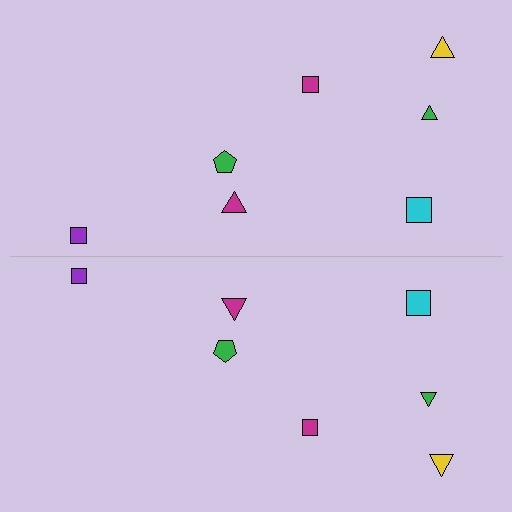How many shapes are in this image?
There are 14 shapes in this image.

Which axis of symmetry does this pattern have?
The pattern has a horizontal axis of symmetry running through the center of the image.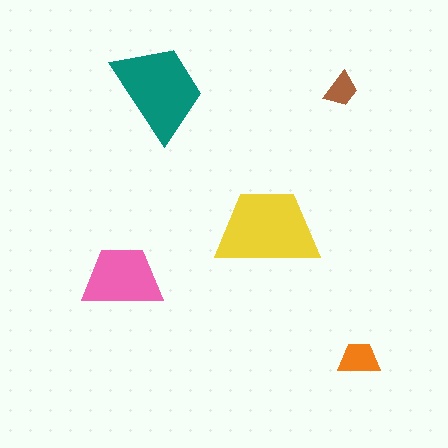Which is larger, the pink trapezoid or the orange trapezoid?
The pink one.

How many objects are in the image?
There are 5 objects in the image.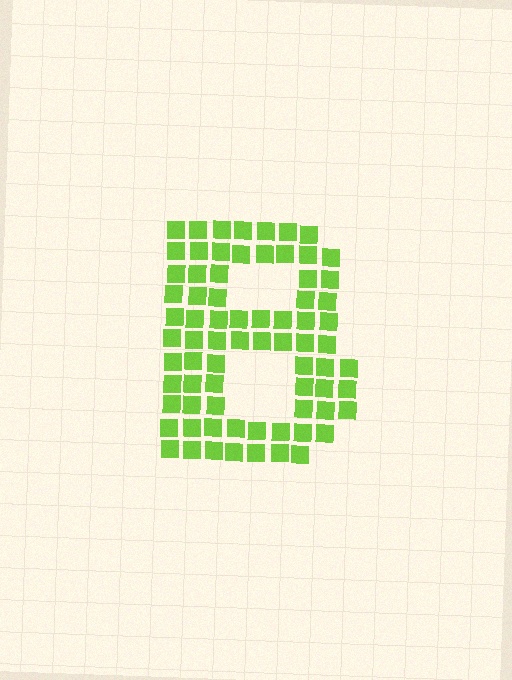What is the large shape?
The large shape is the letter B.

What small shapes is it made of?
It is made of small squares.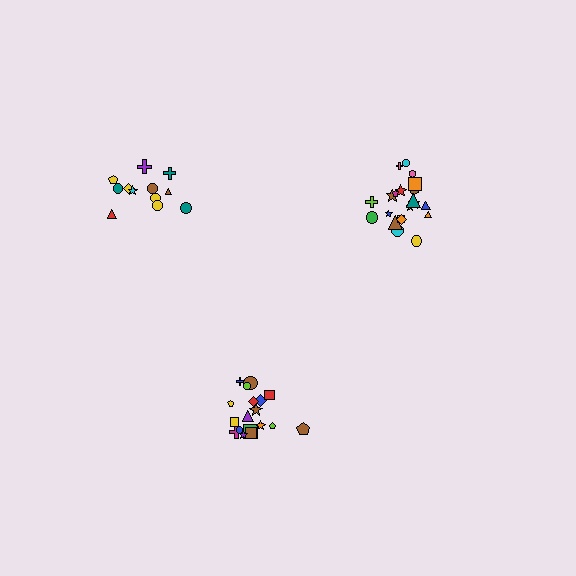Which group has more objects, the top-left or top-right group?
The top-right group.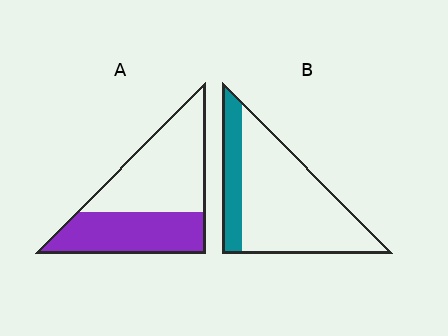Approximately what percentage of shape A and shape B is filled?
A is approximately 45% and B is approximately 20%.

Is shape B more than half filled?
No.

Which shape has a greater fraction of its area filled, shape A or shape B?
Shape A.